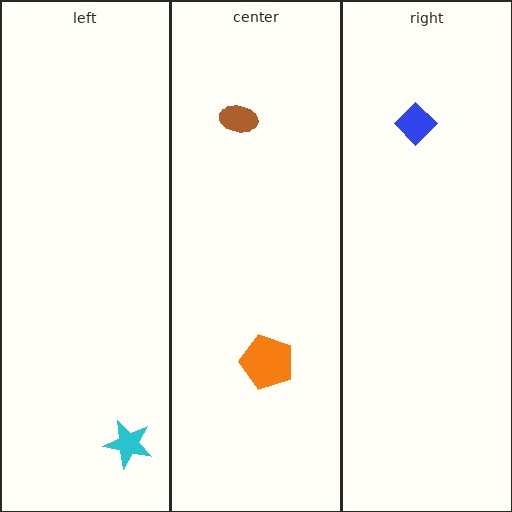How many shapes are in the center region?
2.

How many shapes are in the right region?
1.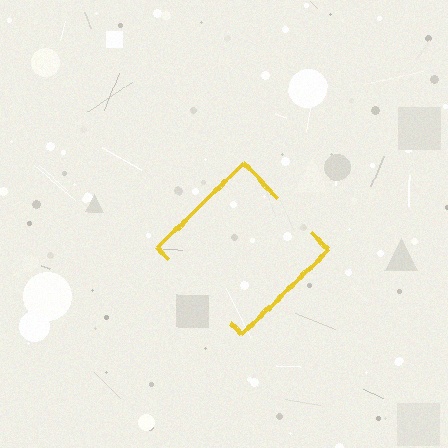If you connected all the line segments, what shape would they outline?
They would outline a diamond.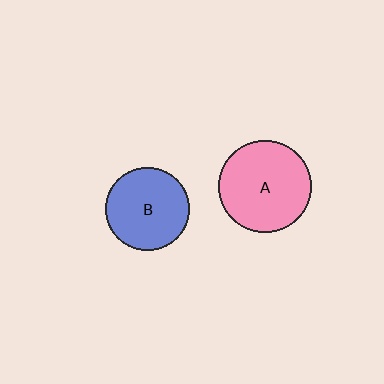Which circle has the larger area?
Circle A (pink).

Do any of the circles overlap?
No, none of the circles overlap.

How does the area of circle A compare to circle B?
Approximately 1.2 times.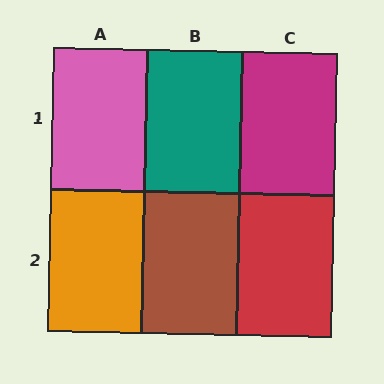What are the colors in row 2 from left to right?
Orange, brown, red.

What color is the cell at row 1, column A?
Pink.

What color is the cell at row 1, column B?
Teal.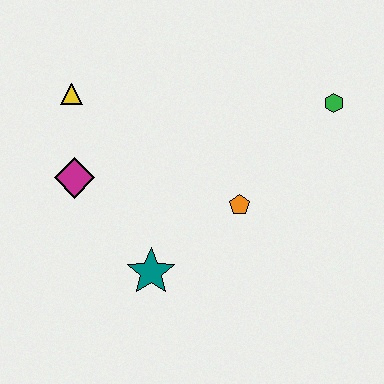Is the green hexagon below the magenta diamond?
No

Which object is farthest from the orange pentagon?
The yellow triangle is farthest from the orange pentagon.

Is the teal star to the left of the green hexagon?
Yes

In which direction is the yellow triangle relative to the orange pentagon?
The yellow triangle is to the left of the orange pentagon.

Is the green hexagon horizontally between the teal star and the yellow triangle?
No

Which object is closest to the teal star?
The orange pentagon is closest to the teal star.